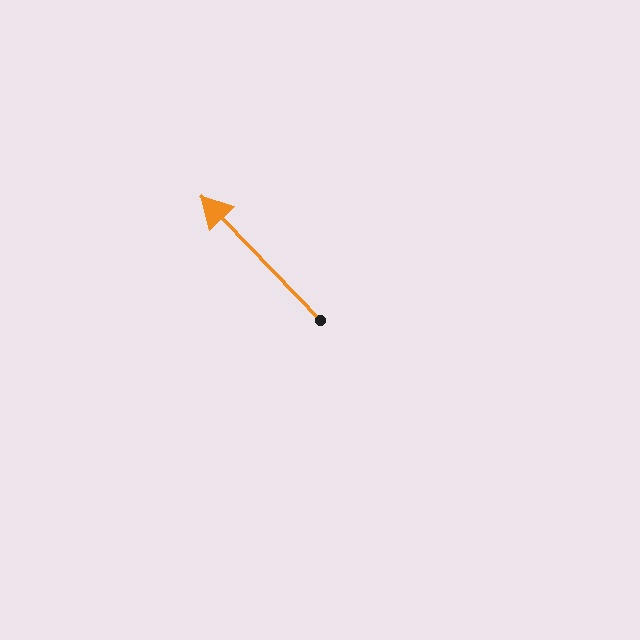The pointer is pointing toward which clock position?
Roughly 11 o'clock.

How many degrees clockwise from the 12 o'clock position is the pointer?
Approximately 316 degrees.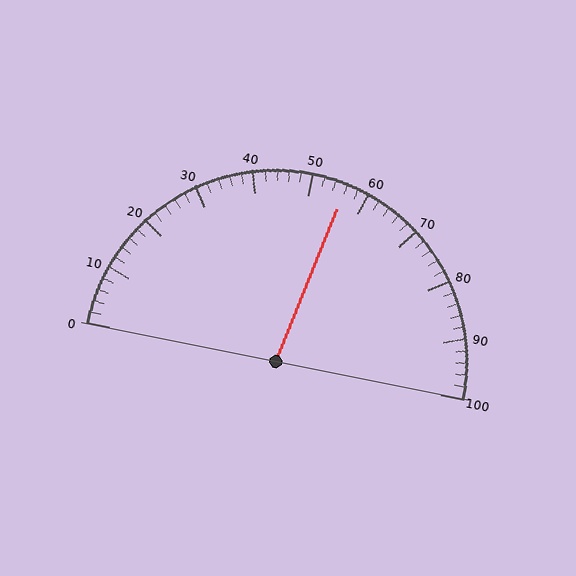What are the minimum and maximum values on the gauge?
The gauge ranges from 0 to 100.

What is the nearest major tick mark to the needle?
The nearest major tick mark is 60.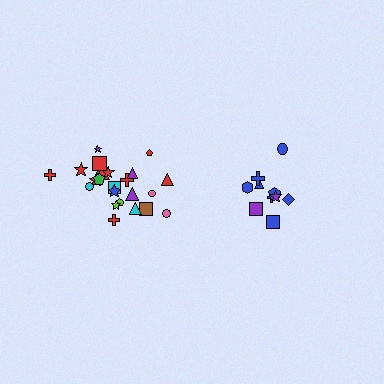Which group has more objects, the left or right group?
The left group.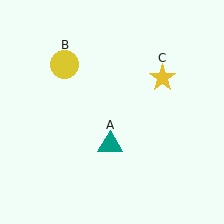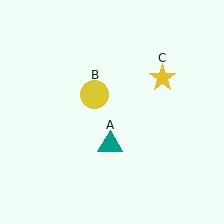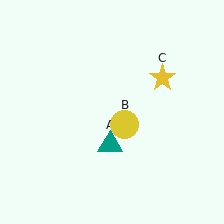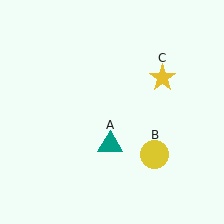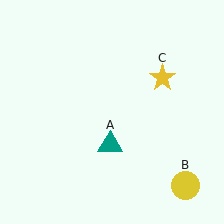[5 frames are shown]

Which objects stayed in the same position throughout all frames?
Teal triangle (object A) and yellow star (object C) remained stationary.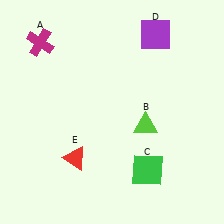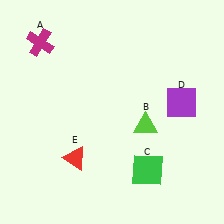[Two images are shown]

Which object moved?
The purple square (D) moved down.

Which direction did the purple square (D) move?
The purple square (D) moved down.